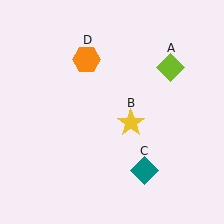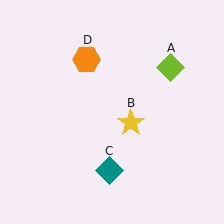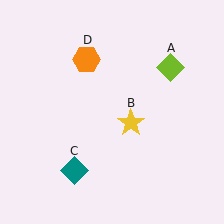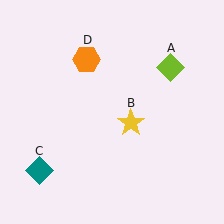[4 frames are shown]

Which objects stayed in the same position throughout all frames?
Lime diamond (object A) and yellow star (object B) and orange hexagon (object D) remained stationary.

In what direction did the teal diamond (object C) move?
The teal diamond (object C) moved left.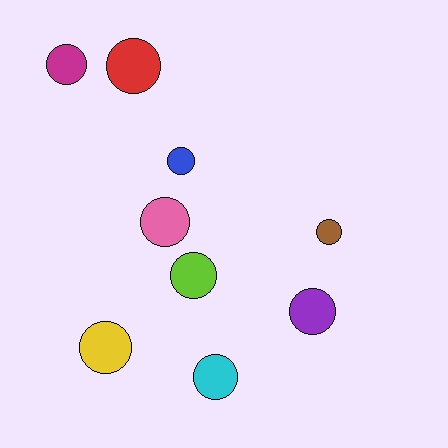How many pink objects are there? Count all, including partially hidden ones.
There is 1 pink object.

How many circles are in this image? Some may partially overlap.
There are 9 circles.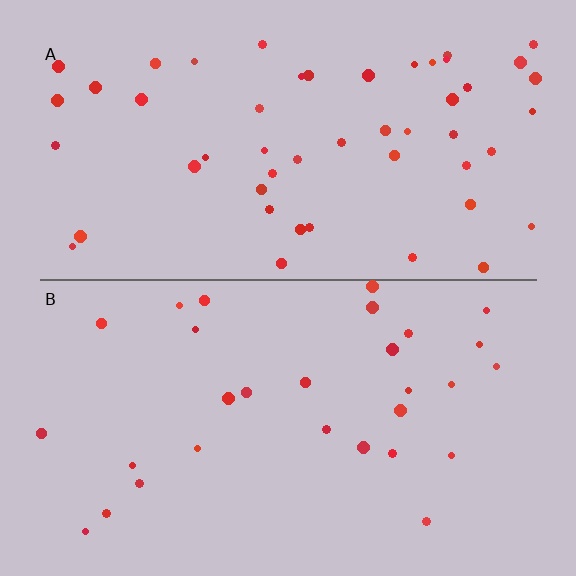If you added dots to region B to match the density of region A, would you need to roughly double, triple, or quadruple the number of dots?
Approximately double.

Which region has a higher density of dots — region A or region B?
A (the top).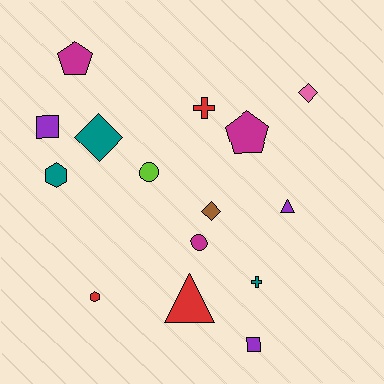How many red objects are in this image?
There are 3 red objects.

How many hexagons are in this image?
There are 2 hexagons.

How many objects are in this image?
There are 15 objects.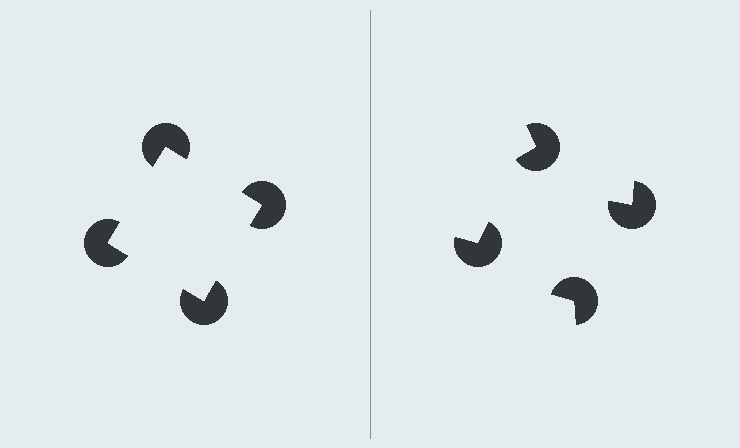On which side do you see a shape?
An illusory square appears on the left side. On the right side the wedge cuts are rotated, so no coherent shape forms.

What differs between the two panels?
The pac-man discs are positioned identically on both sides; only the wedge orientations differ. On the left they align to a square; on the right they are misaligned.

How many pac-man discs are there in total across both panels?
8 — 4 on each side.